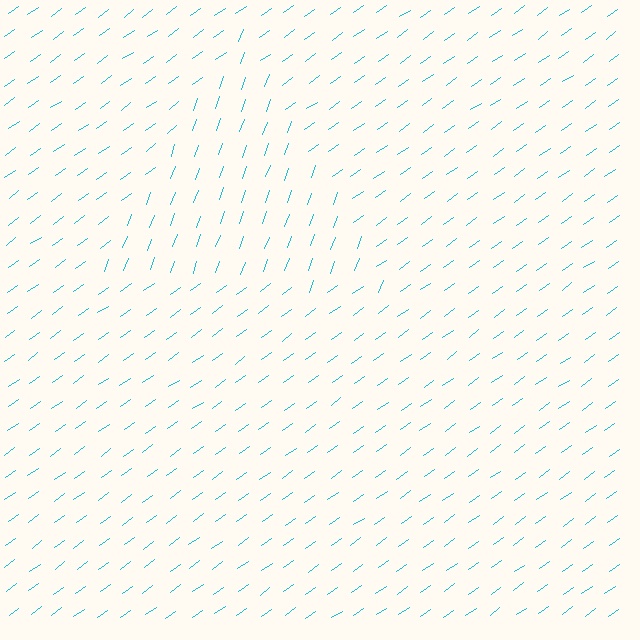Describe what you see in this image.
The image is filled with small cyan line segments. A triangle region in the image has lines oriented differently from the surrounding lines, creating a visible texture boundary.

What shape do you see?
I see a triangle.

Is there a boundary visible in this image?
Yes, there is a texture boundary formed by a change in line orientation.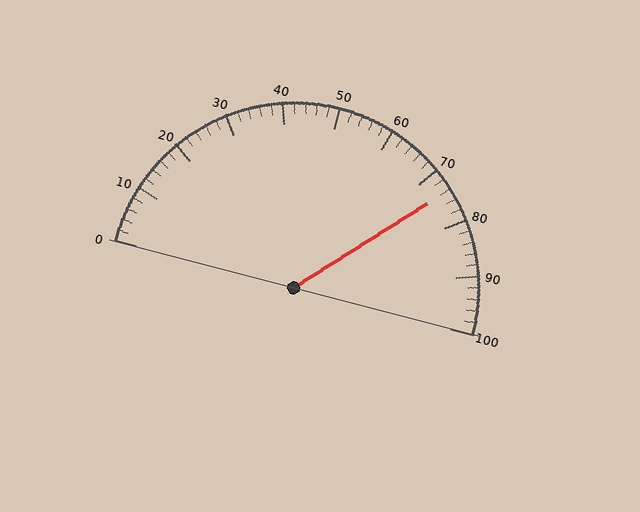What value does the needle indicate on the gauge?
The needle indicates approximately 74.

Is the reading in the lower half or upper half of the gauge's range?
The reading is in the upper half of the range (0 to 100).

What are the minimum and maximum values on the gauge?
The gauge ranges from 0 to 100.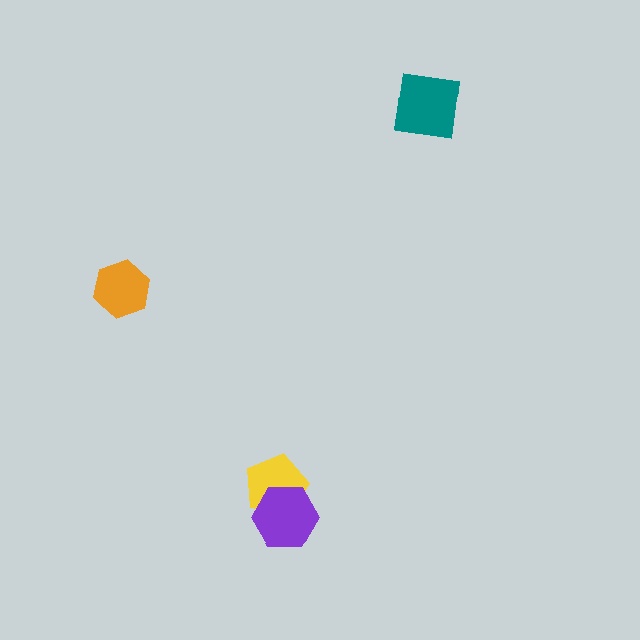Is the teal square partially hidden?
No, no other shape covers it.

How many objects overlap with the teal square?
0 objects overlap with the teal square.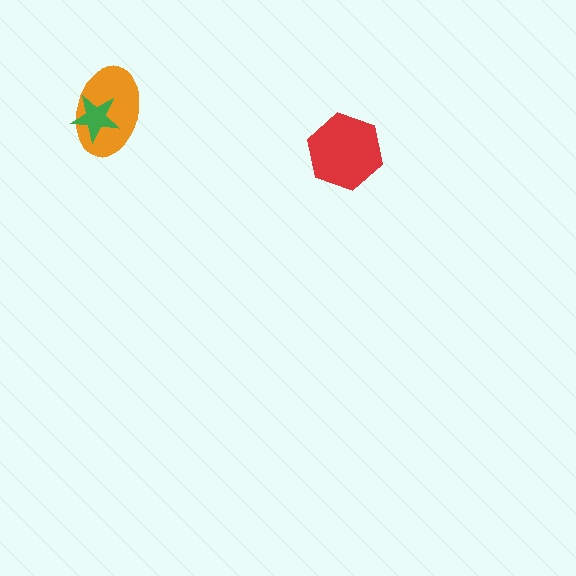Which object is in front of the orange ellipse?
The green star is in front of the orange ellipse.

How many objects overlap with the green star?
1 object overlaps with the green star.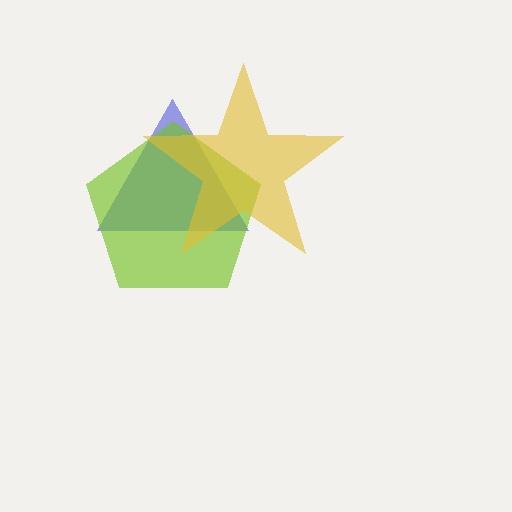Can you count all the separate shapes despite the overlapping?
Yes, there are 3 separate shapes.